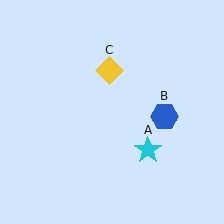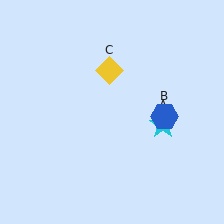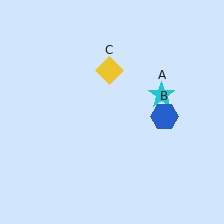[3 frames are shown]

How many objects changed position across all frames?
1 object changed position: cyan star (object A).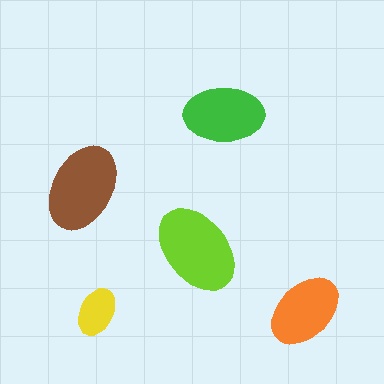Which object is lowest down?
The yellow ellipse is bottommost.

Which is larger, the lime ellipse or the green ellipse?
The lime one.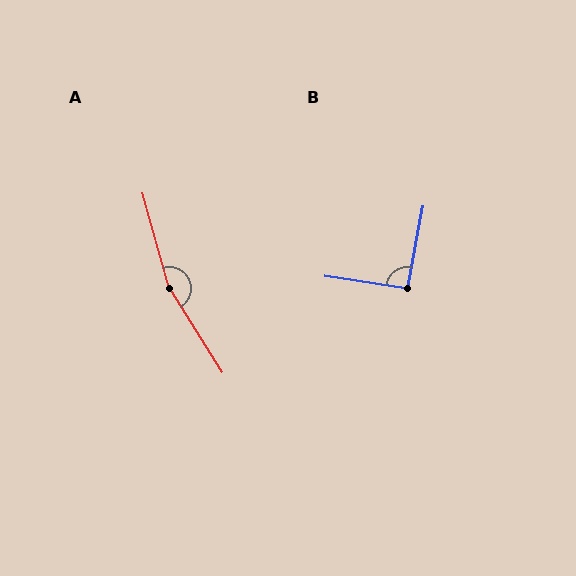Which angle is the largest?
A, at approximately 163 degrees.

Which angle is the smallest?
B, at approximately 92 degrees.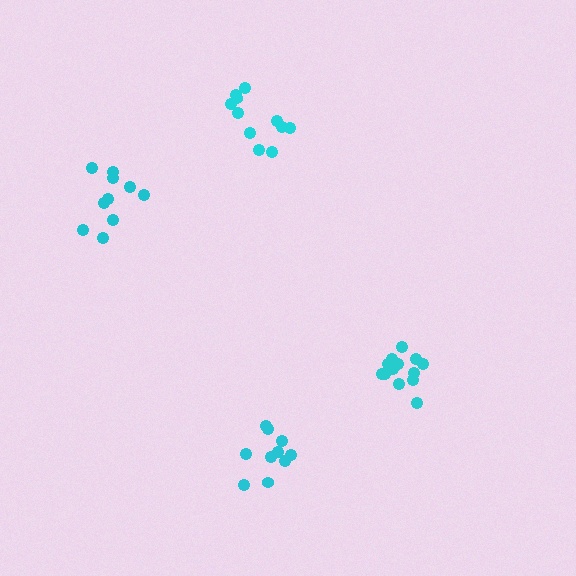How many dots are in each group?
Group 1: 10 dots, Group 2: 12 dots, Group 3: 10 dots, Group 4: 13 dots (45 total).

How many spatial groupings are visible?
There are 4 spatial groupings.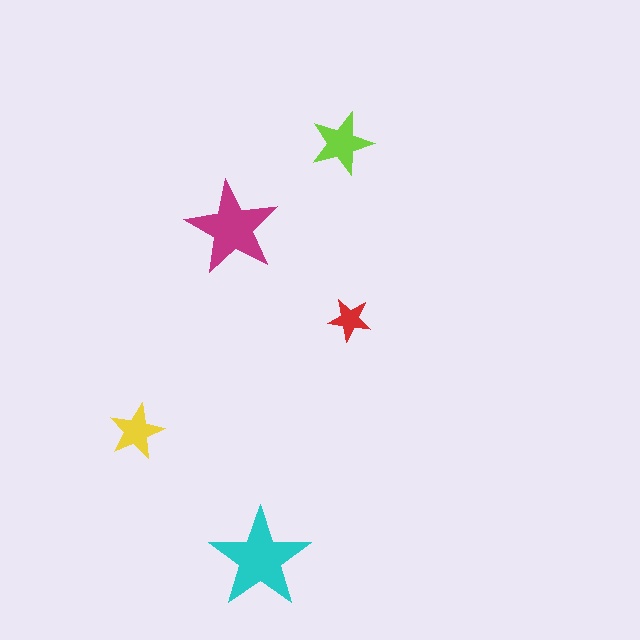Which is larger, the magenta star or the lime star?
The magenta one.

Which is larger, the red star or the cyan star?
The cyan one.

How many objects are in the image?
There are 5 objects in the image.